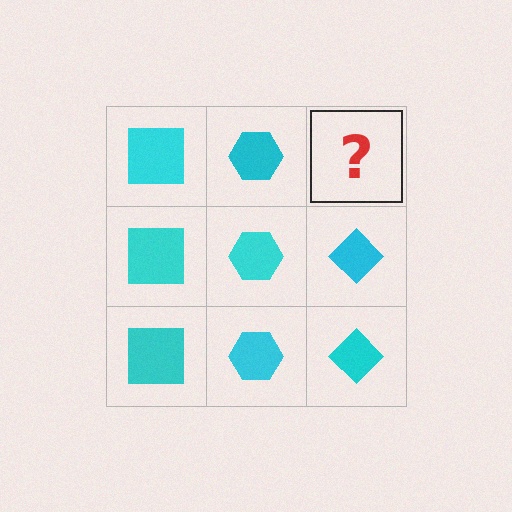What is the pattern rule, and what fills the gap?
The rule is that each column has a consistent shape. The gap should be filled with a cyan diamond.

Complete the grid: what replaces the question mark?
The question mark should be replaced with a cyan diamond.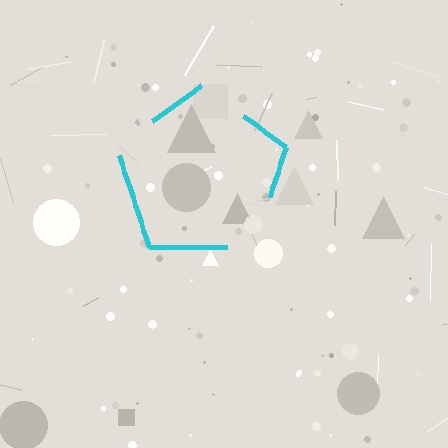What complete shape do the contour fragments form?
The contour fragments form a pentagon.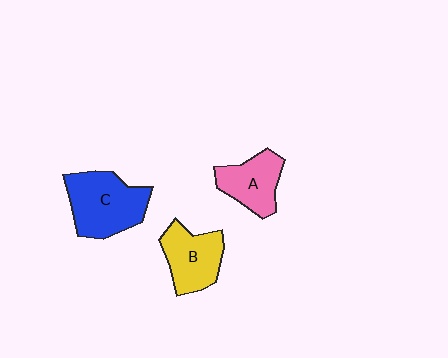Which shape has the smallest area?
Shape A (pink).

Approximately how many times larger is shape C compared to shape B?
Approximately 1.3 times.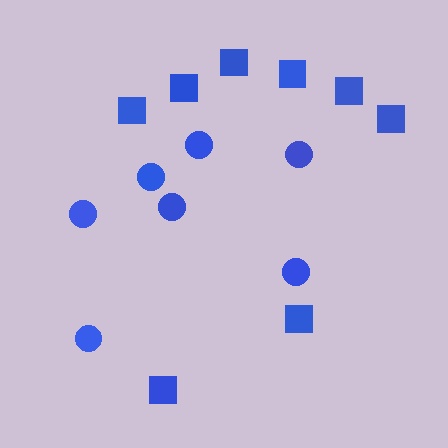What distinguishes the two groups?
There are 2 groups: one group of circles (7) and one group of squares (8).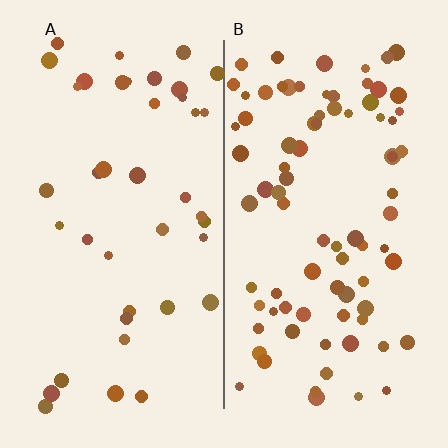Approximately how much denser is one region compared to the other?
Approximately 2.0× — region B over region A.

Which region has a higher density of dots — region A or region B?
B (the right).